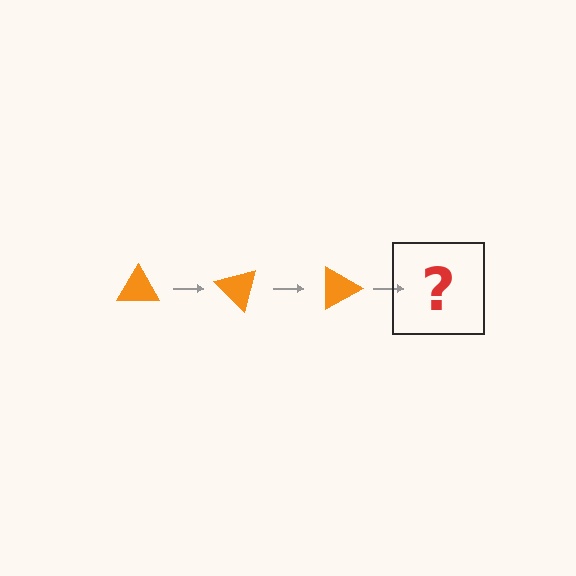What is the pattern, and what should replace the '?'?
The pattern is that the triangle rotates 45 degrees each step. The '?' should be an orange triangle rotated 135 degrees.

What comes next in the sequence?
The next element should be an orange triangle rotated 135 degrees.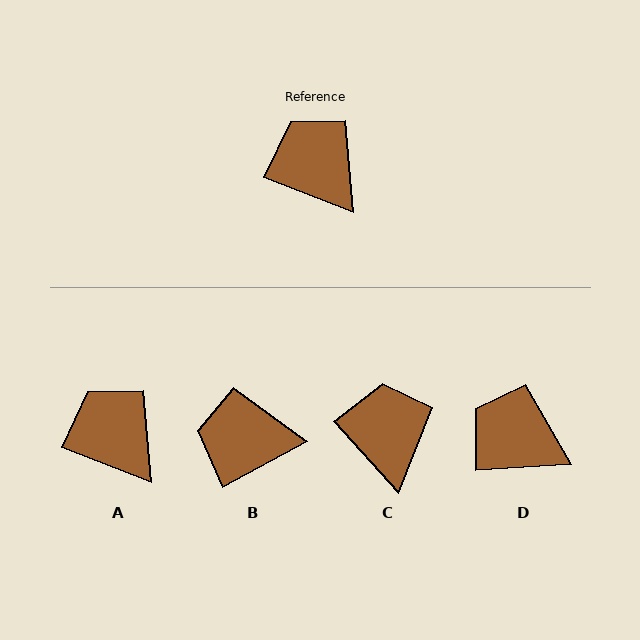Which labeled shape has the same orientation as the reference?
A.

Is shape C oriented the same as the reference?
No, it is off by about 27 degrees.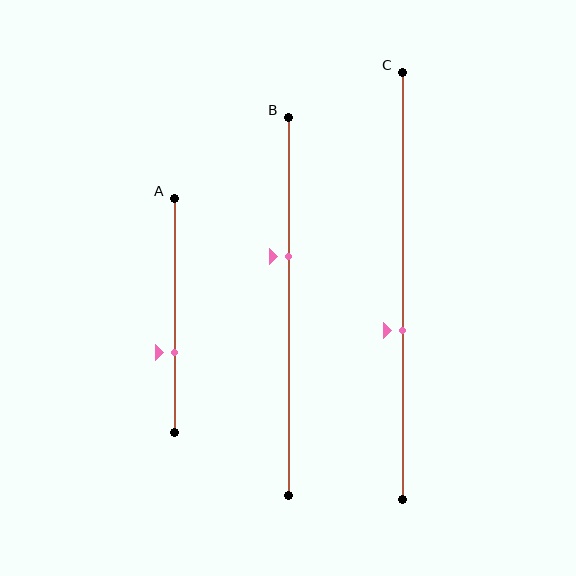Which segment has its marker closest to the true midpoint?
Segment C has its marker closest to the true midpoint.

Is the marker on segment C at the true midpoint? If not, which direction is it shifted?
No, the marker on segment C is shifted downward by about 10% of the segment length.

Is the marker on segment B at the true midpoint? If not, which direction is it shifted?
No, the marker on segment B is shifted upward by about 13% of the segment length.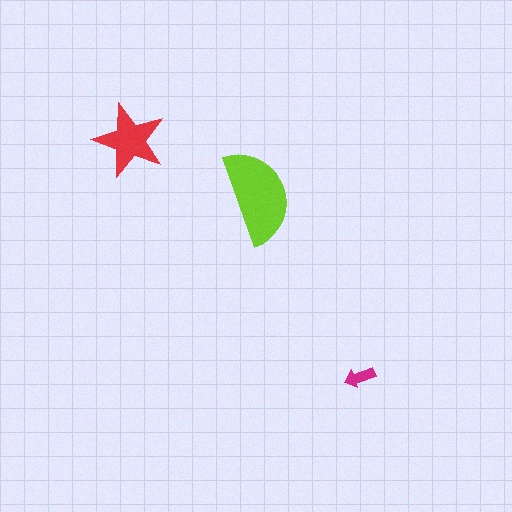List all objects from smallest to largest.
The magenta arrow, the red star, the lime semicircle.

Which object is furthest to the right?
The magenta arrow is rightmost.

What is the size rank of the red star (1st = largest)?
2nd.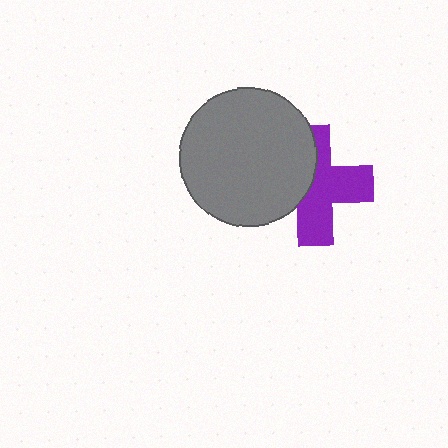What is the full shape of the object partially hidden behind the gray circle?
The partially hidden object is a purple cross.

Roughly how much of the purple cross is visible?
About half of it is visible (roughly 60%).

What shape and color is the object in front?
The object in front is a gray circle.